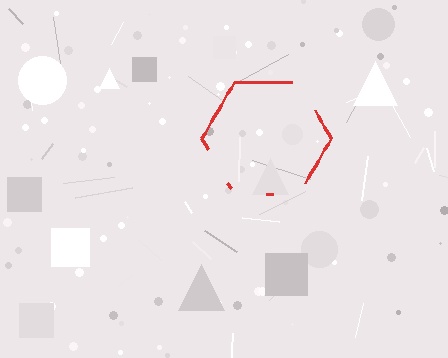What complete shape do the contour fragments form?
The contour fragments form a hexagon.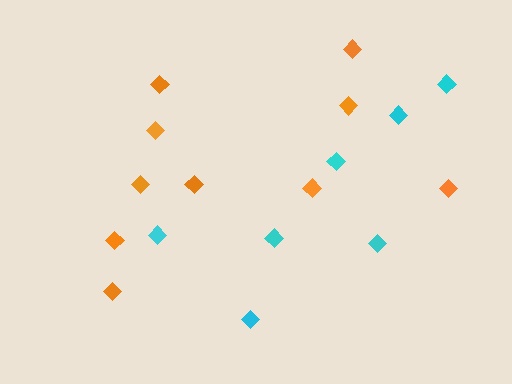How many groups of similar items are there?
There are 2 groups: one group of cyan diamonds (7) and one group of orange diamonds (10).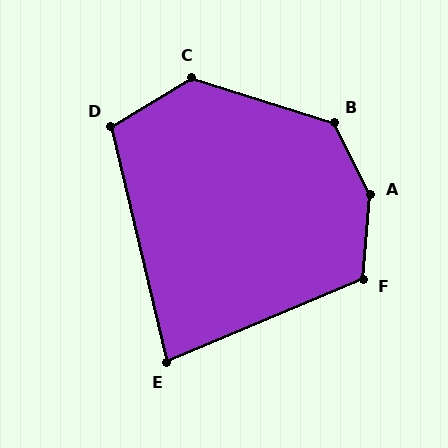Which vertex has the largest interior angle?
A, at approximately 148 degrees.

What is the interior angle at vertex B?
Approximately 134 degrees (obtuse).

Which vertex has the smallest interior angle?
E, at approximately 80 degrees.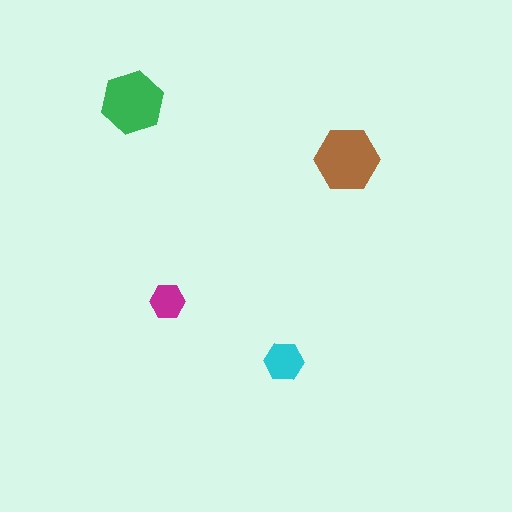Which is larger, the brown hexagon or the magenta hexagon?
The brown one.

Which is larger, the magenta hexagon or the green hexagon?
The green one.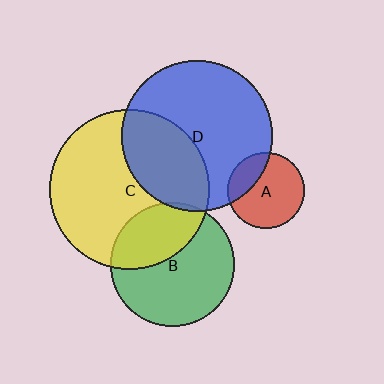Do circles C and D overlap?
Yes.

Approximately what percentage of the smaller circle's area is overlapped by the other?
Approximately 35%.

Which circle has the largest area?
Circle C (yellow).